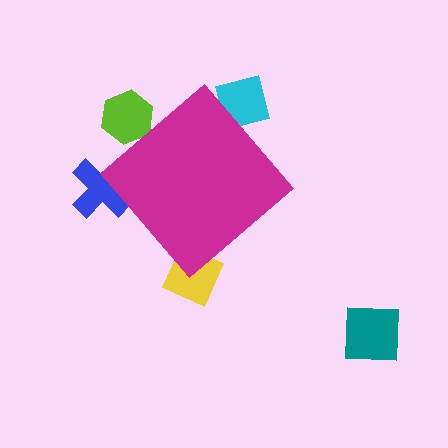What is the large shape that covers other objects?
A magenta diamond.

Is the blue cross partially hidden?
Yes, the blue cross is partially hidden behind the magenta diamond.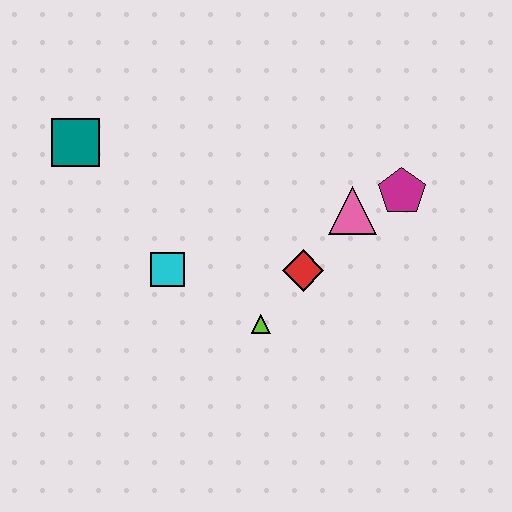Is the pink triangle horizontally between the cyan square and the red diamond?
No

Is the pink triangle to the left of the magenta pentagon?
Yes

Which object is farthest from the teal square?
The magenta pentagon is farthest from the teal square.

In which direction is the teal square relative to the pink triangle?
The teal square is to the left of the pink triangle.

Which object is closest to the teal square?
The cyan square is closest to the teal square.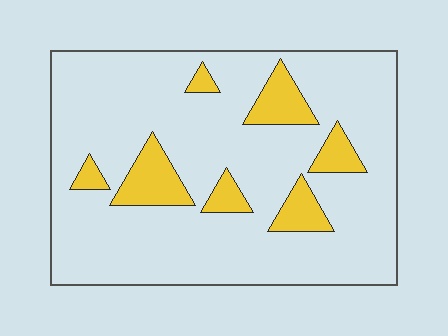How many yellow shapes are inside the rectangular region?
7.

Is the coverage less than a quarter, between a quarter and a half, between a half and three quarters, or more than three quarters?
Less than a quarter.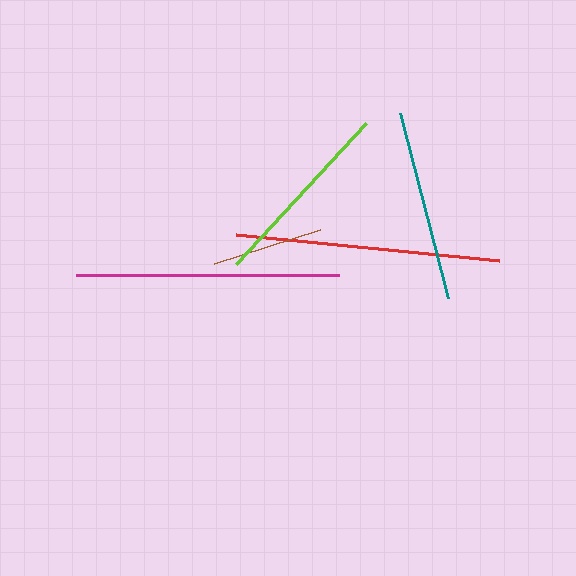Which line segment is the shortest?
The brown line is the shortest at approximately 111 pixels.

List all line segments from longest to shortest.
From longest to shortest: red, magenta, lime, teal, brown.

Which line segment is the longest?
The red line is the longest at approximately 264 pixels.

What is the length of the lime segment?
The lime segment is approximately 192 pixels long.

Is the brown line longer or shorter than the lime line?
The lime line is longer than the brown line.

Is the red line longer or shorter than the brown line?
The red line is longer than the brown line.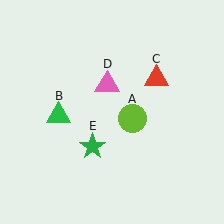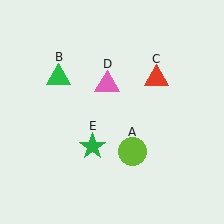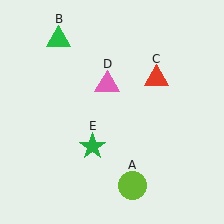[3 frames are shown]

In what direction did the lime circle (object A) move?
The lime circle (object A) moved down.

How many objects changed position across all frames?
2 objects changed position: lime circle (object A), green triangle (object B).